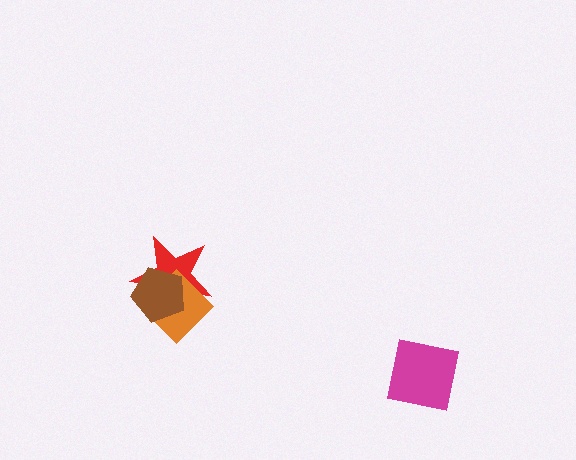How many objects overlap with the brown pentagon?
2 objects overlap with the brown pentagon.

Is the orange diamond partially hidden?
Yes, it is partially covered by another shape.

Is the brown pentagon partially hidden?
No, no other shape covers it.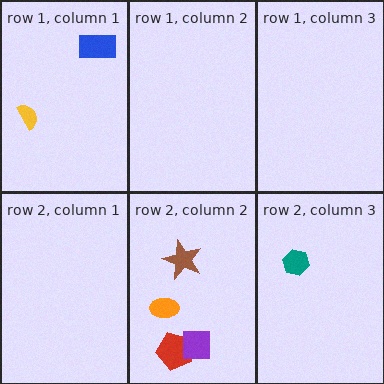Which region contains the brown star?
The row 2, column 2 region.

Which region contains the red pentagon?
The row 2, column 2 region.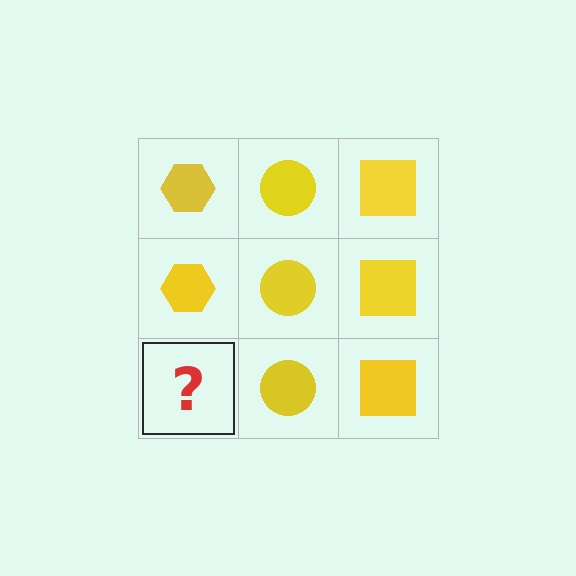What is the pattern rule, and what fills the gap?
The rule is that each column has a consistent shape. The gap should be filled with a yellow hexagon.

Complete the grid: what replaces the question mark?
The question mark should be replaced with a yellow hexagon.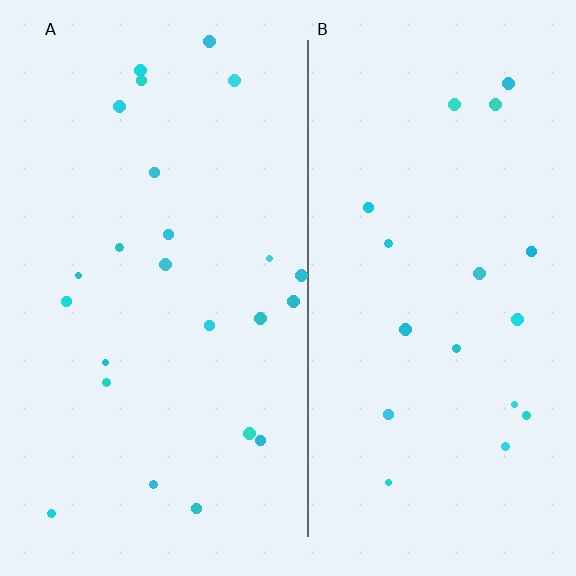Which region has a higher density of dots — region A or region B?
A (the left).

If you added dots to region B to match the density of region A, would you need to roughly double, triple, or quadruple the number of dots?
Approximately double.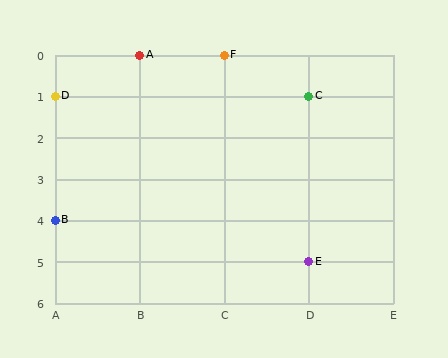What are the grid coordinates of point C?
Point C is at grid coordinates (D, 1).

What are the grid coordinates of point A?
Point A is at grid coordinates (B, 0).